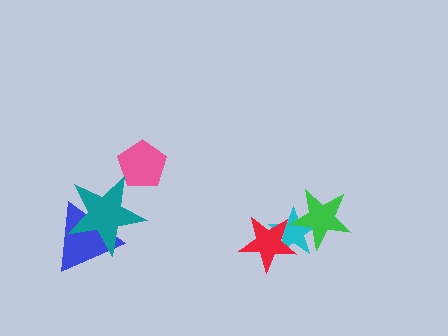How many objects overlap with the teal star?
1 object overlaps with the teal star.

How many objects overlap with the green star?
1 object overlaps with the green star.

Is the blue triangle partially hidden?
Yes, it is partially covered by another shape.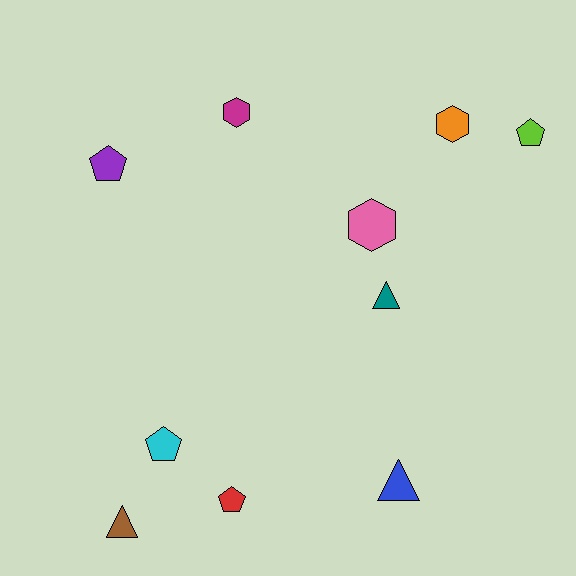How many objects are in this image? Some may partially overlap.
There are 10 objects.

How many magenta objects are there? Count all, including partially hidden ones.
There is 1 magenta object.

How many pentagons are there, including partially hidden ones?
There are 4 pentagons.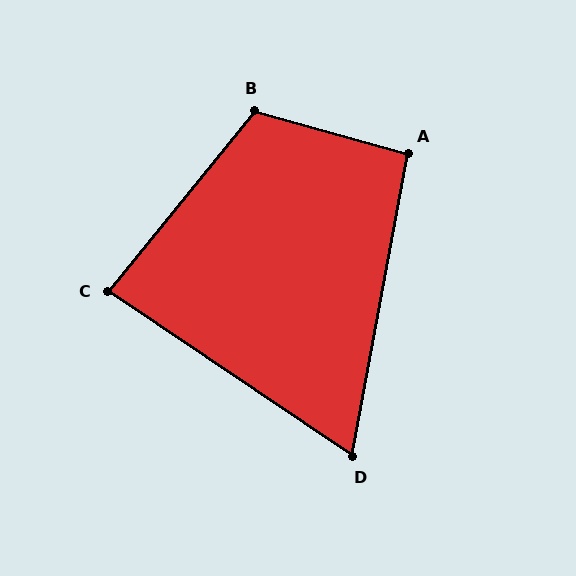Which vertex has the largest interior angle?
B, at approximately 114 degrees.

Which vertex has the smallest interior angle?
D, at approximately 66 degrees.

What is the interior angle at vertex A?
Approximately 95 degrees (obtuse).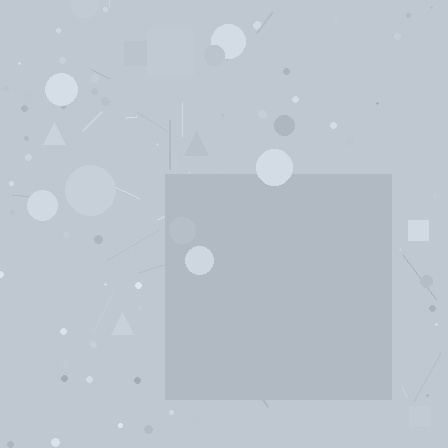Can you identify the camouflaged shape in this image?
The camouflaged shape is a square.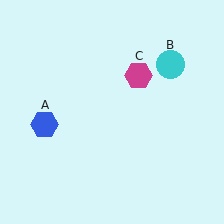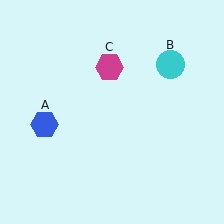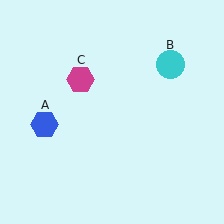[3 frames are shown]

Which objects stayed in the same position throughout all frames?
Blue hexagon (object A) and cyan circle (object B) remained stationary.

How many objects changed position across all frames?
1 object changed position: magenta hexagon (object C).